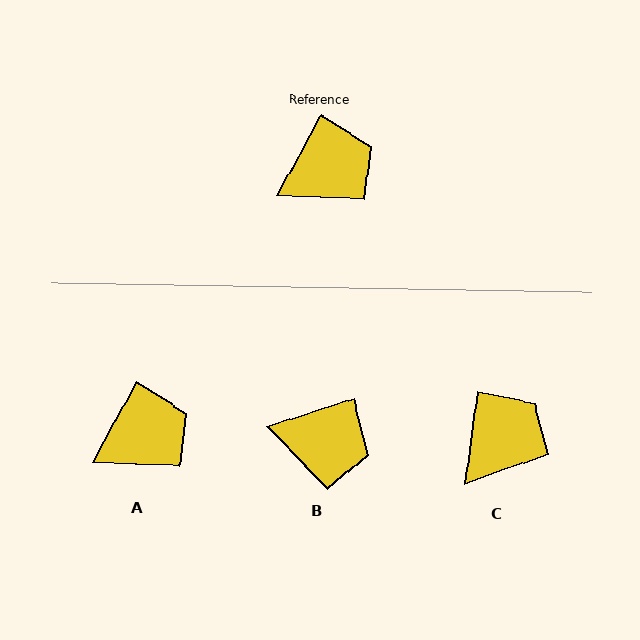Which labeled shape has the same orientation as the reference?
A.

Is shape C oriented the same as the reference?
No, it is off by about 22 degrees.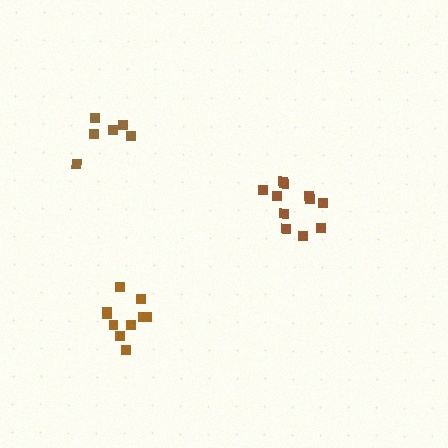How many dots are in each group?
Group 1: 11 dots, Group 2: 10 dots, Group 3: 6 dots (27 total).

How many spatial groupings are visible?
There are 3 spatial groupings.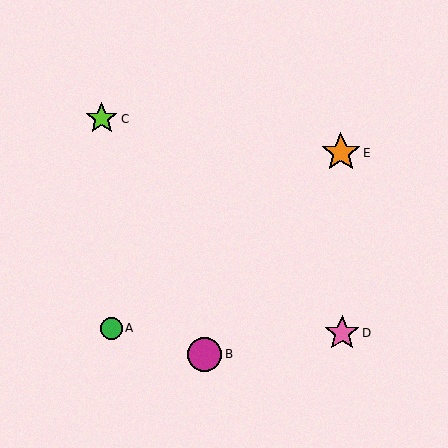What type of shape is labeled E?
Shape E is an orange star.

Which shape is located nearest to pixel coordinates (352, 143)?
The orange star (labeled E) at (341, 153) is nearest to that location.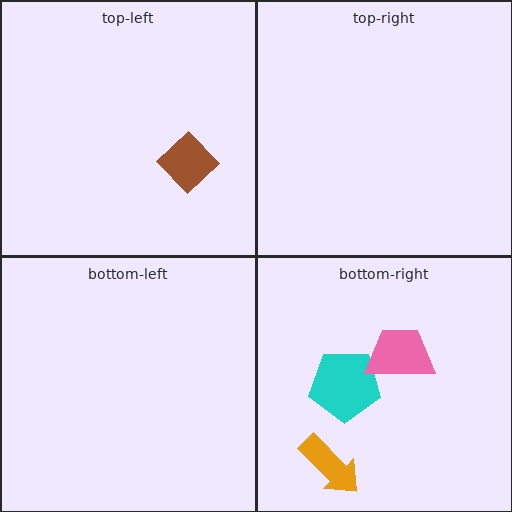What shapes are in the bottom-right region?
The cyan pentagon, the pink trapezoid, the orange arrow.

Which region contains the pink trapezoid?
The bottom-right region.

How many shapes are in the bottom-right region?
3.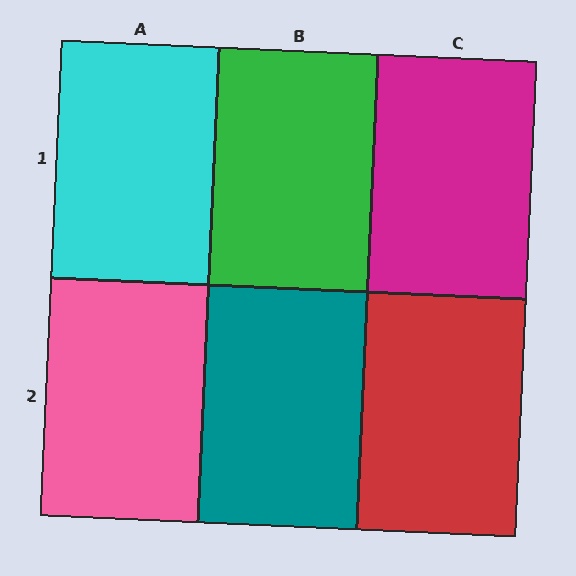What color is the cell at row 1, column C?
Magenta.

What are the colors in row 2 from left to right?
Pink, teal, red.